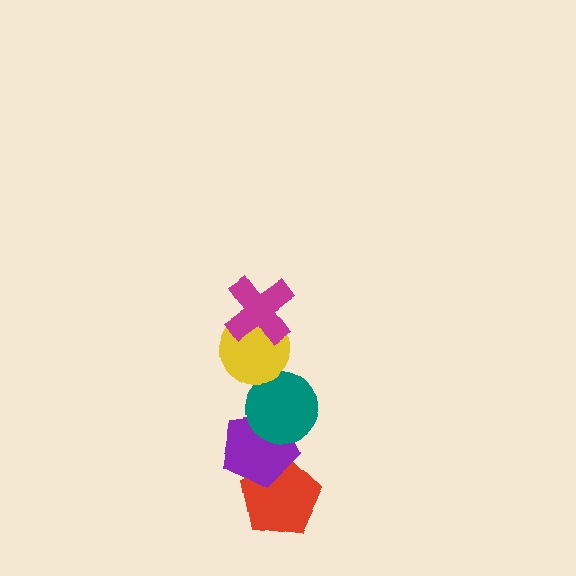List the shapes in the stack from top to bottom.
From top to bottom: the magenta cross, the yellow circle, the teal circle, the purple pentagon, the red pentagon.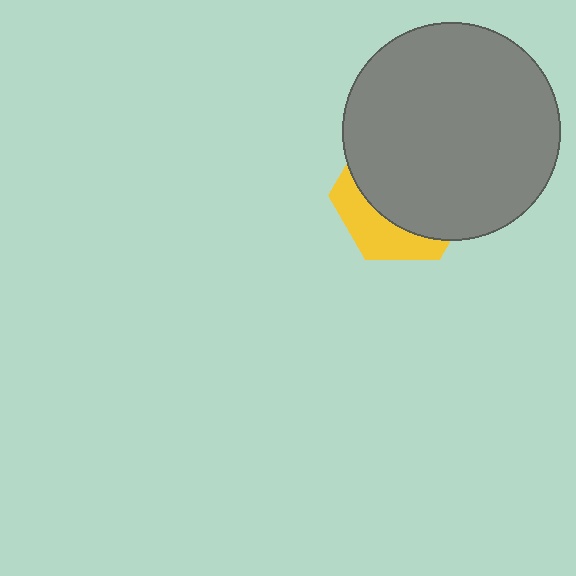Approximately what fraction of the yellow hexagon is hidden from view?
Roughly 70% of the yellow hexagon is hidden behind the gray circle.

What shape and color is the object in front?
The object in front is a gray circle.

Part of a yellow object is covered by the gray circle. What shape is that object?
It is a hexagon.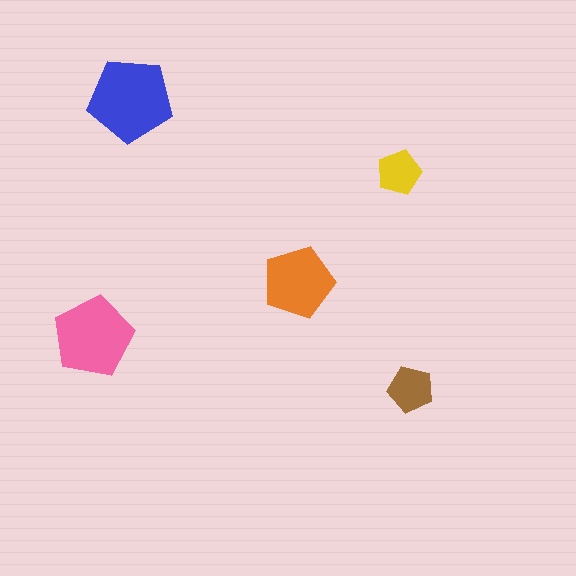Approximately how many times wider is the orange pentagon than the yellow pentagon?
About 1.5 times wider.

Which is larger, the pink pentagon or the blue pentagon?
The blue one.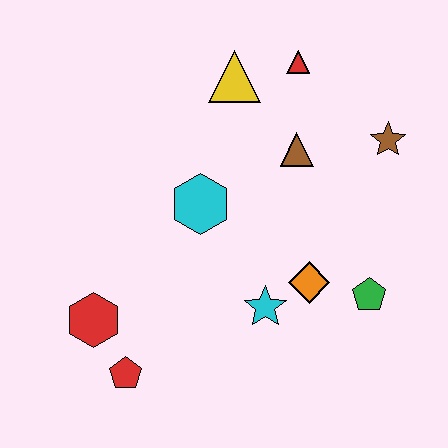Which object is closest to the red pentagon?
The red hexagon is closest to the red pentagon.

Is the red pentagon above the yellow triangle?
No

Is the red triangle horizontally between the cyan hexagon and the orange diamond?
Yes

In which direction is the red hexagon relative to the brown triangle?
The red hexagon is to the left of the brown triangle.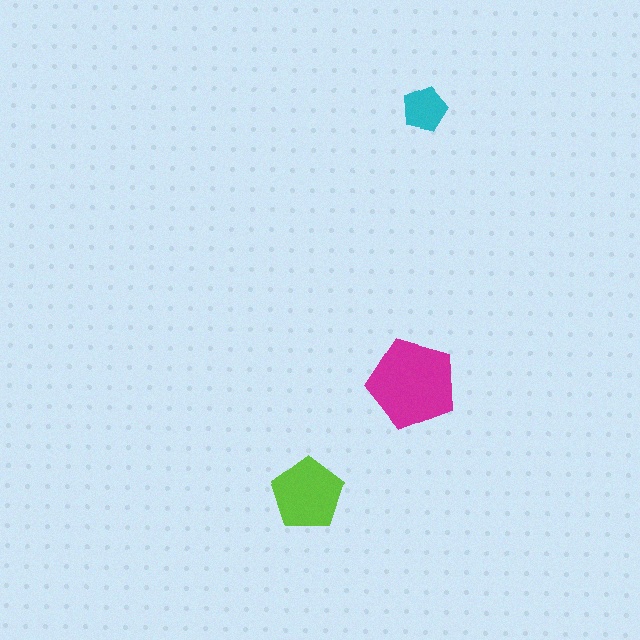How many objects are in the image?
There are 3 objects in the image.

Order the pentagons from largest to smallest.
the magenta one, the lime one, the cyan one.